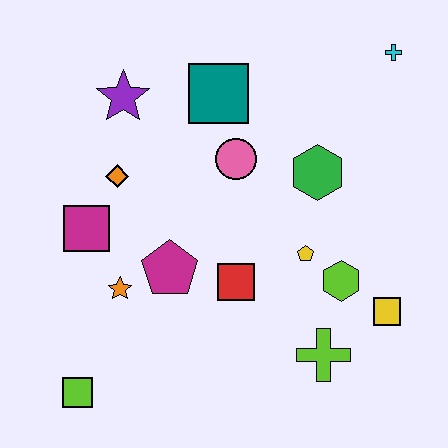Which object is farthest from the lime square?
The cyan cross is farthest from the lime square.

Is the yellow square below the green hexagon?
Yes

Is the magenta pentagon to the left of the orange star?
No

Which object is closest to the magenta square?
The orange diamond is closest to the magenta square.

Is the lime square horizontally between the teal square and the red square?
No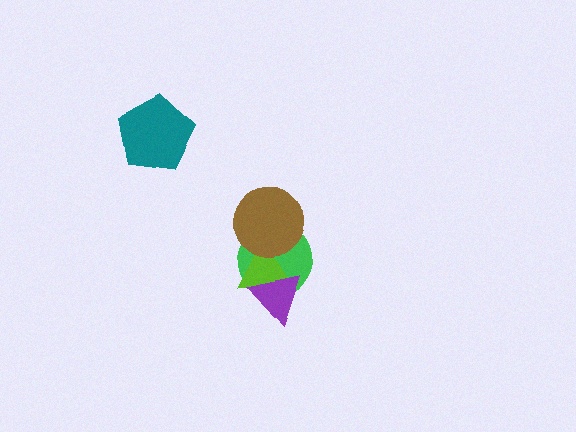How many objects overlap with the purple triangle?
2 objects overlap with the purple triangle.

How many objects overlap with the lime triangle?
3 objects overlap with the lime triangle.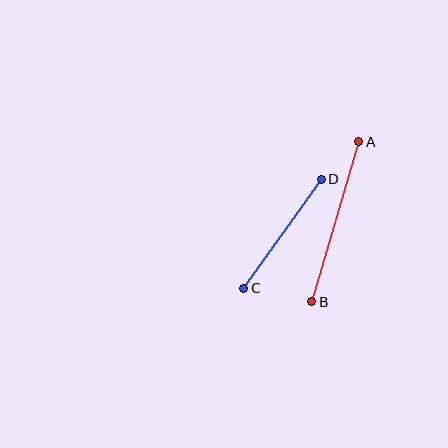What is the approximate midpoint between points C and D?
The midpoint is at approximately (282, 234) pixels.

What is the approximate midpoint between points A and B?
The midpoint is at approximately (335, 222) pixels.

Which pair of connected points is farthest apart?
Points A and B are farthest apart.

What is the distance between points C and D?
The distance is approximately 134 pixels.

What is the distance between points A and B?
The distance is approximately 167 pixels.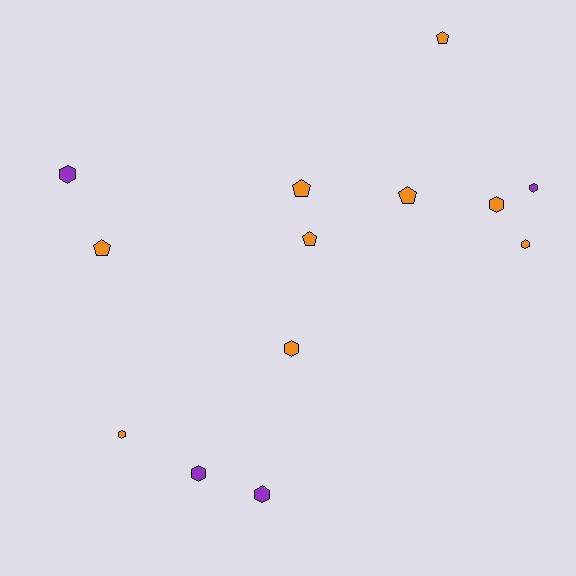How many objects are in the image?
There are 13 objects.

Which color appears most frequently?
Orange, with 9 objects.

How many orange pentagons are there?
There are 5 orange pentagons.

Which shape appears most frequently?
Hexagon, with 8 objects.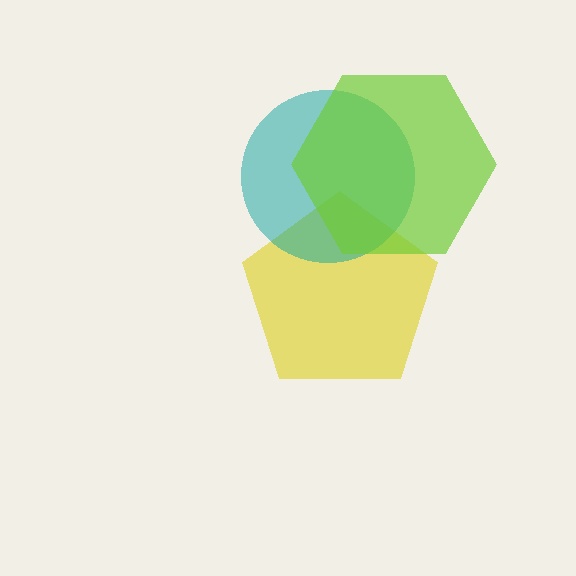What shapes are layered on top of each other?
The layered shapes are: a yellow pentagon, a teal circle, a lime hexagon.